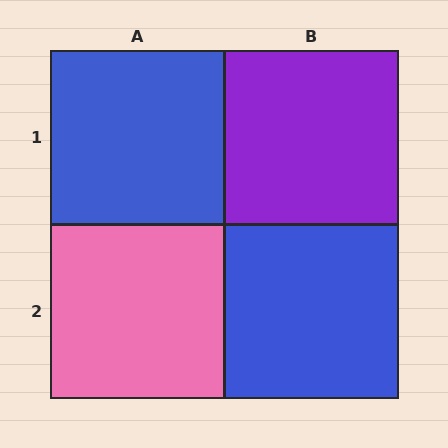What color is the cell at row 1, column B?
Purple.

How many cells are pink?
1 cell is pink.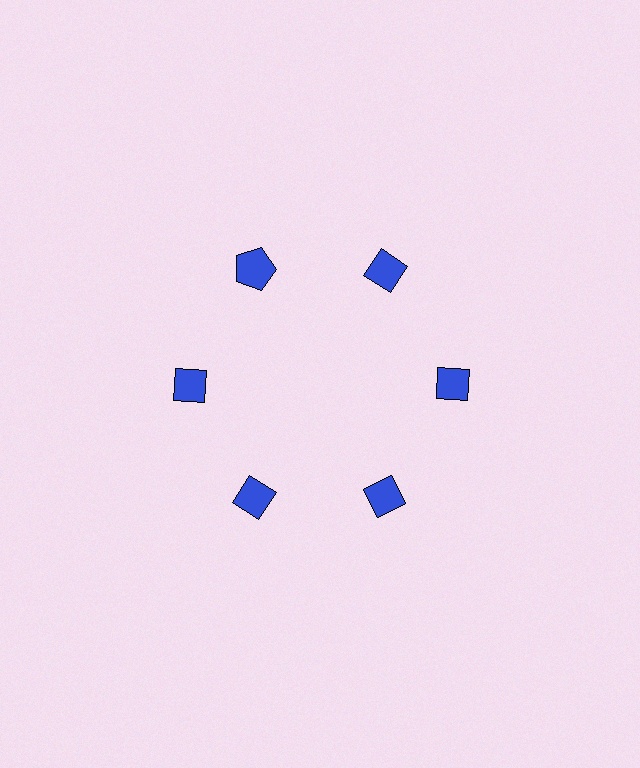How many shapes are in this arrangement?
There are 6 shapes arranged in a ring pattern.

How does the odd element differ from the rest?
It has a different shape: pentagon instead of diamond.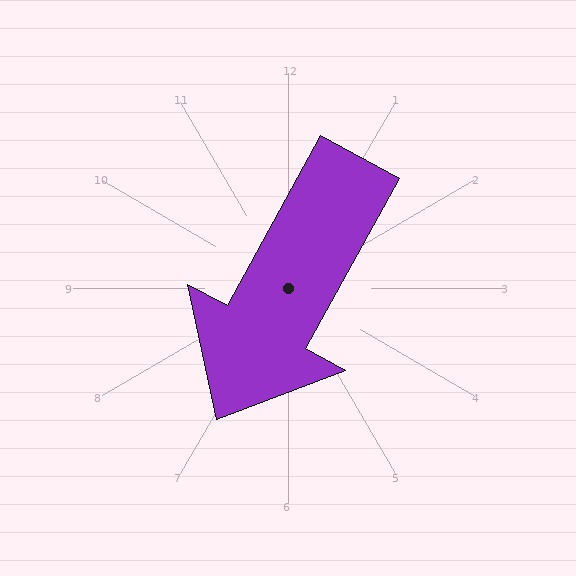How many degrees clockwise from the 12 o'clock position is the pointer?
Approximately 209 degrees.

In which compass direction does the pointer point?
Southwest.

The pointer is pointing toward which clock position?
Roughly 7 o'clock.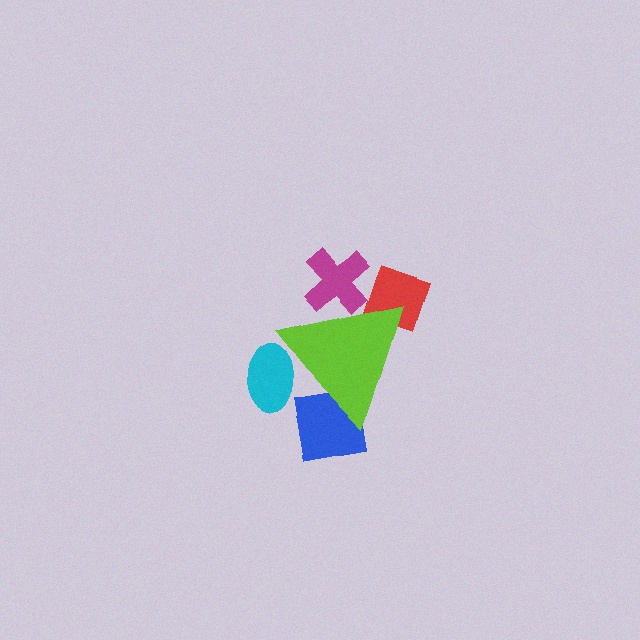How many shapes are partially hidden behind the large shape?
4 shapes are partially hidden.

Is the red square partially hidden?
Yes, the red square is partially hidden behind the lime triangle.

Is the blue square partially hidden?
Yes, the blue square is partially hidden behind the lime triangle.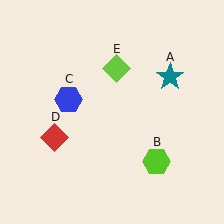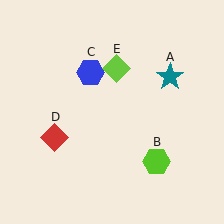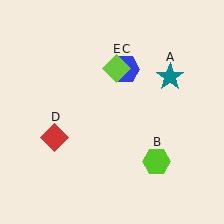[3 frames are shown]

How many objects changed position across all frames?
1 object changed position: blue hexagon (object C).